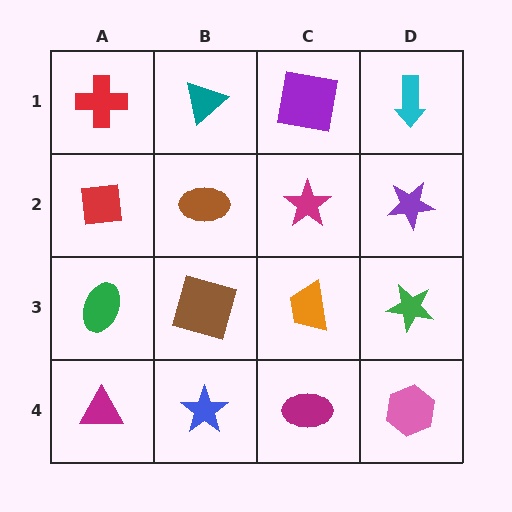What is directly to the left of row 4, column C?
A blue star.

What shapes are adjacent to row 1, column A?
A red square (row 2, column A), a teal triangle (row 1, column B).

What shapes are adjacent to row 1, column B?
A brown ellipse (row 2, column B), a red cross (row 1, column A), a purple square (row 1, column C).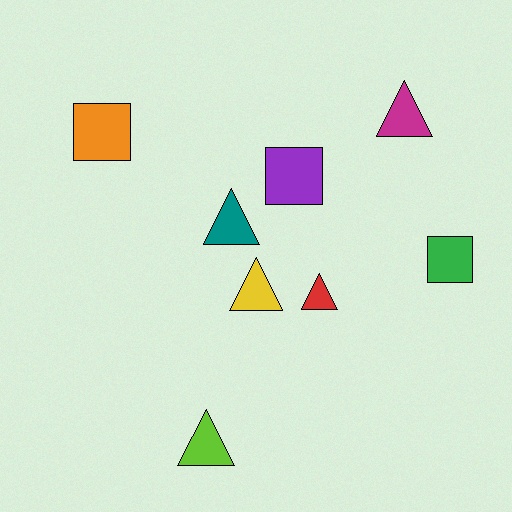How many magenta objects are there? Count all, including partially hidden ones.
There is 1 magenta object.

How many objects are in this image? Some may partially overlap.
There are 8 objects.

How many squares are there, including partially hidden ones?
There are 3 squares.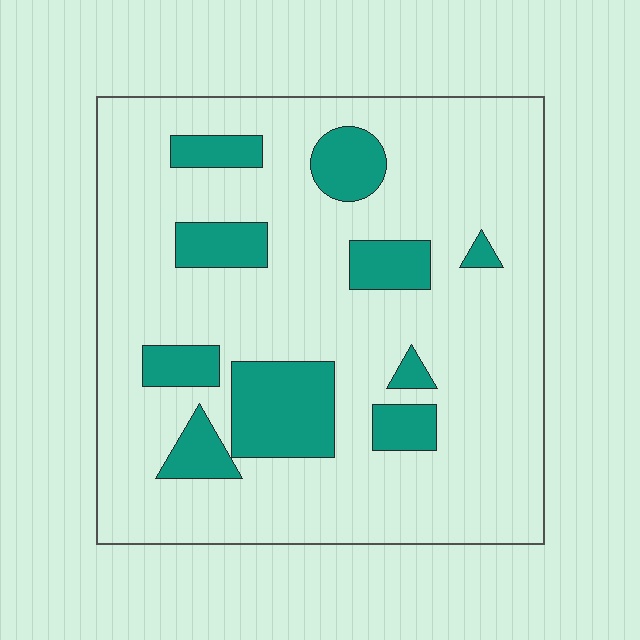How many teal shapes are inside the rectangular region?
10.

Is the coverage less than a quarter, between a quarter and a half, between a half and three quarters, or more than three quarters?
Less than a quarter.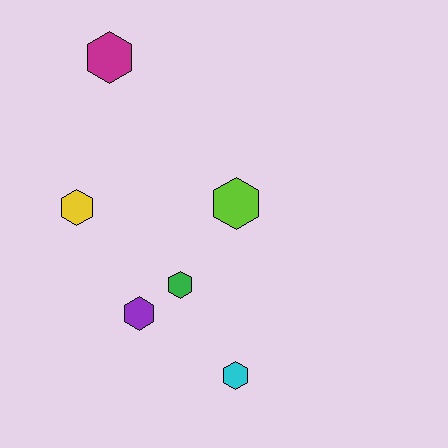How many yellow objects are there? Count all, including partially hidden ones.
There is 1 yellow object.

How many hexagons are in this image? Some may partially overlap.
There are 6 hexagons.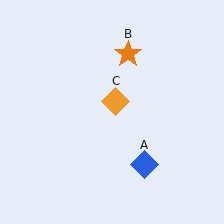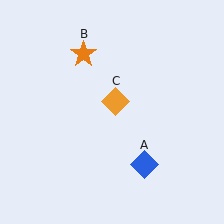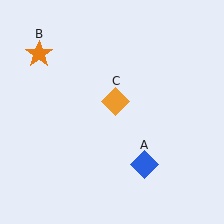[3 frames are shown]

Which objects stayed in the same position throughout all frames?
Blue diamond (object A) and orange diamond (object C) remained stationary.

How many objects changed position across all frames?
1 object changed position: orange star (object B).